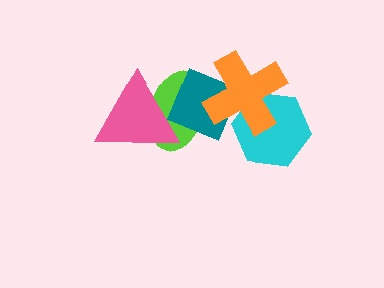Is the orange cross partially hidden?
No, no other shape covers it.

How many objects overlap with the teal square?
3 objects overlap with the teal square.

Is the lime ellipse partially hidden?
Yes, it is partially covered by another shape.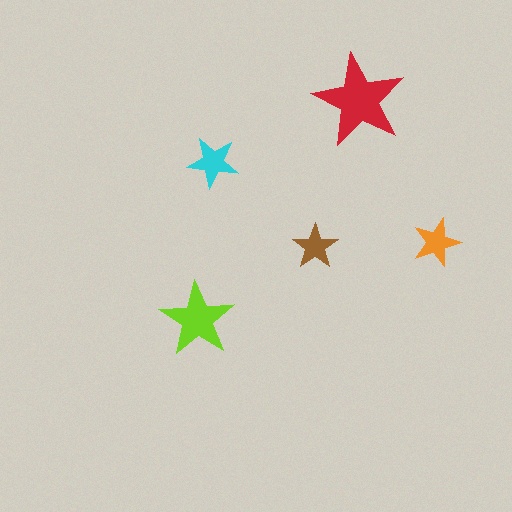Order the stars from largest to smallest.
the red one, the lime one, the cyan one, the orange one, the brown one.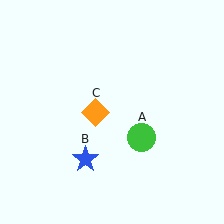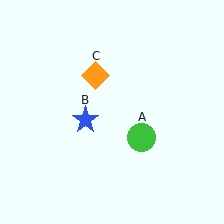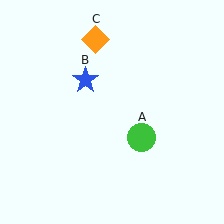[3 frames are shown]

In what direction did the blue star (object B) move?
The blue star (object B) moved up.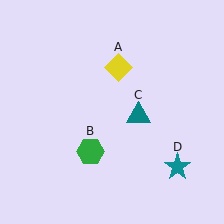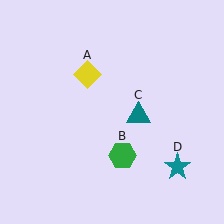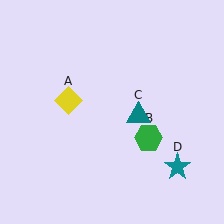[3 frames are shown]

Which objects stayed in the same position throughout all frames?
Teal triangle (object C) and teal star (object D) remained stationary.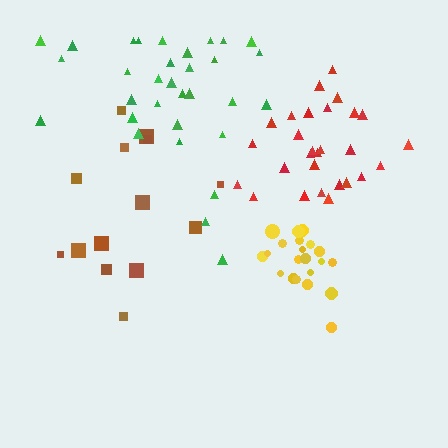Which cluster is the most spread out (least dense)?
Brown.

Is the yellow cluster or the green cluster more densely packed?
Yellow.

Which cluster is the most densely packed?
Yellow.